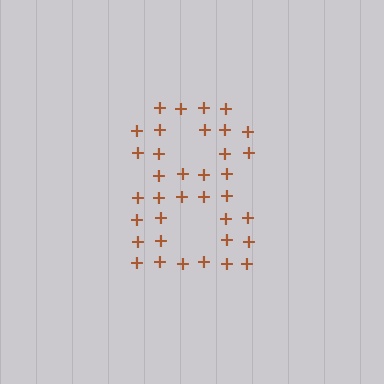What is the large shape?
The large shape is the digit 8.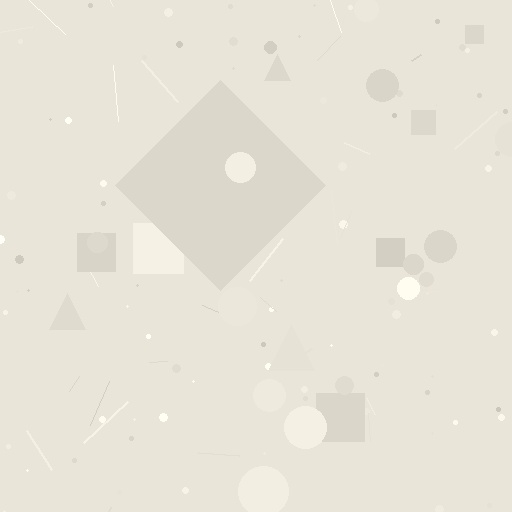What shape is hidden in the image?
A diamond is hidden in the image.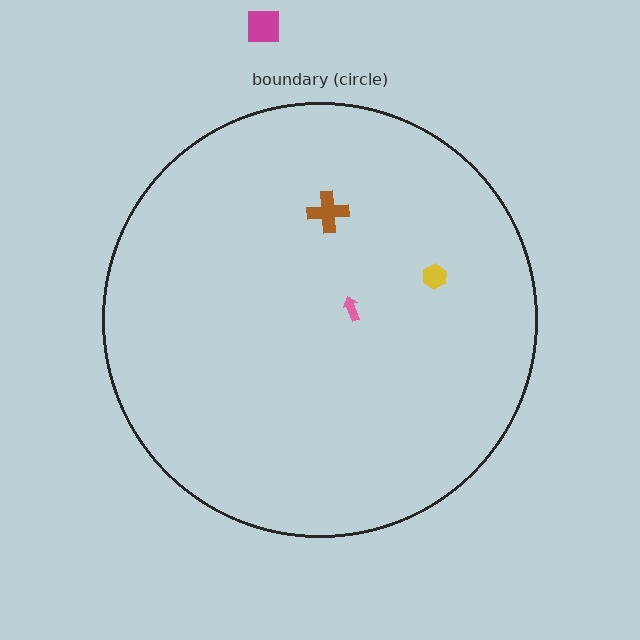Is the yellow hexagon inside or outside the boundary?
Inside.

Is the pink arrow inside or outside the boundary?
Inside.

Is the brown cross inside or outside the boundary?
Inside.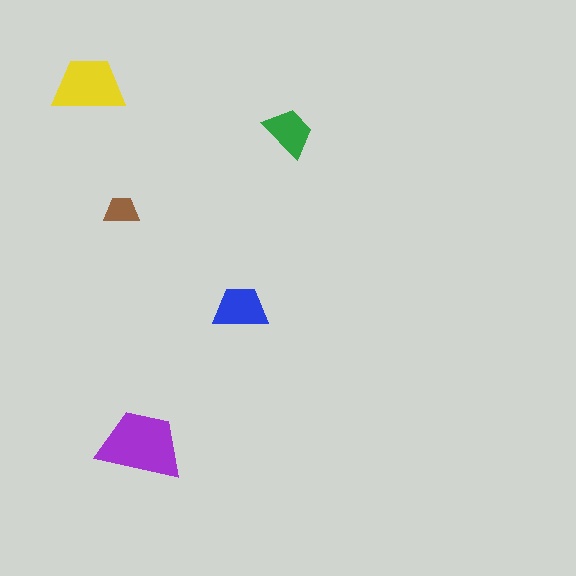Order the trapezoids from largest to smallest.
the purple one, the yellow one, the blue one, the green one, the brown one.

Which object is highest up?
The yellow trapezoid is topmost.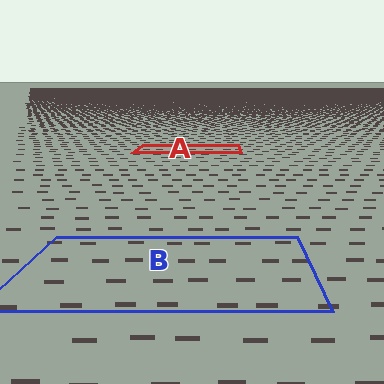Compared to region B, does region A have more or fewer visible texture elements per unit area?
Region A has more texture elements per unit area — they are packed more densely because it is farther away.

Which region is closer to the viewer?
Region B is closer. The texture elements there are larger and more spread out.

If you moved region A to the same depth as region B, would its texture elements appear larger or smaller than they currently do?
They would appear larger. At a closer depth, the same texture elements are projected at a bigger on-screen size.